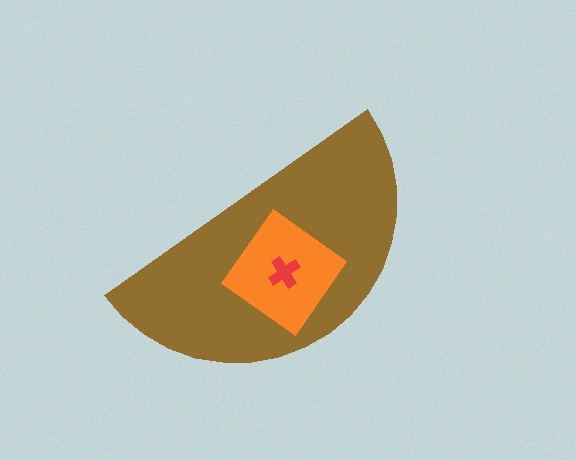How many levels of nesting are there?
3.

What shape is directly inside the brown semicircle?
The orange diamond.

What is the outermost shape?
The brown semicircle.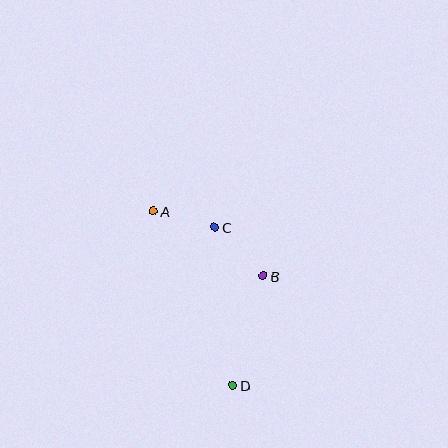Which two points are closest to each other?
Points A and C are closest to each other.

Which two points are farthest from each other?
Points A and D are farthest from each other.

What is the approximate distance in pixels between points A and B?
The distance between A and B is approximately 127 pixels.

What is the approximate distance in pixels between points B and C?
The distance between B and C is approximately 69 pixels.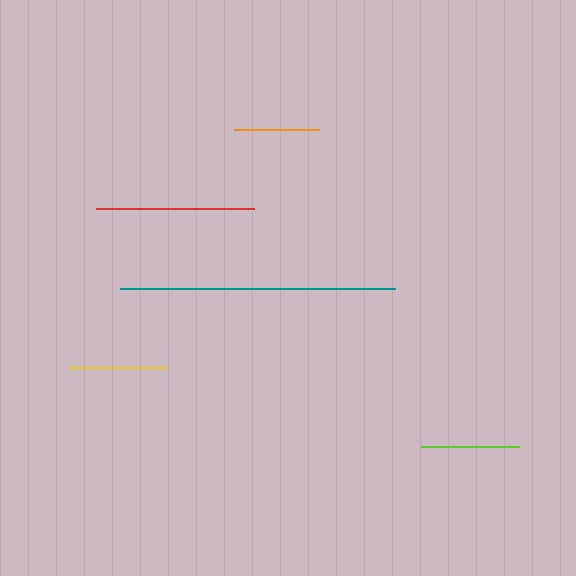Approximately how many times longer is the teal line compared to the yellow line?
The teal line is approximately 2.8 times the length of the yellow line.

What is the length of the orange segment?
The orange segment is approximately 84 pixels long.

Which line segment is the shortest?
The orange line is the shortest at approximately 84 pixels.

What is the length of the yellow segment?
The yellow segment is approximately 99 pixels long.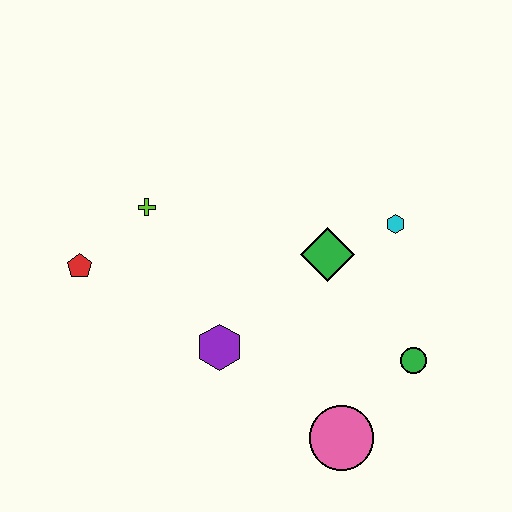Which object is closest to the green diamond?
The cyan hexagon is closest to the green diamond.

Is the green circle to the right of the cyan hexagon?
Yes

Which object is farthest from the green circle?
The red pentagon is farthest from the green circle.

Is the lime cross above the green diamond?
Yes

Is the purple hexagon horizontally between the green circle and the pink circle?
No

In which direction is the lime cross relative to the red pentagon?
The lime cross is to the right of the red pentagon.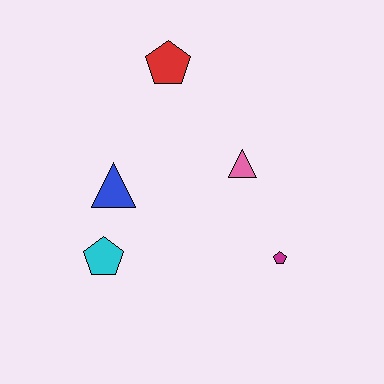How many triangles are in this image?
There are 2 triangles.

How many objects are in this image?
There are 5 objects.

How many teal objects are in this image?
There are no teal objects.